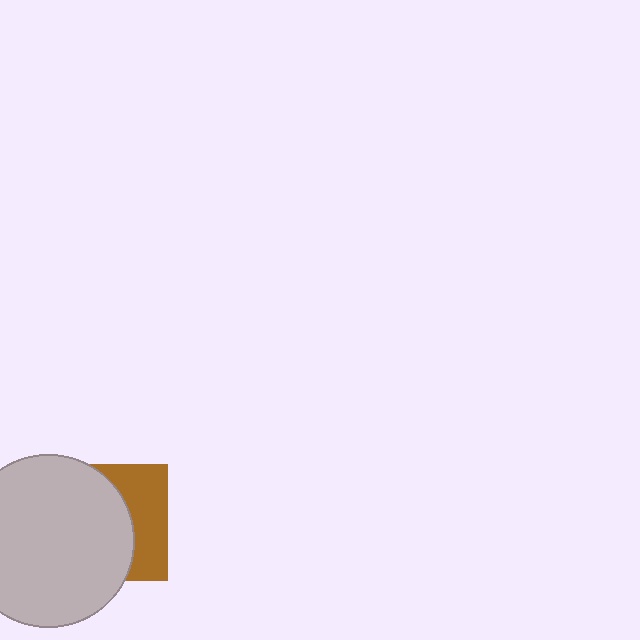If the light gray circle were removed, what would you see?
You would see the complete brown square.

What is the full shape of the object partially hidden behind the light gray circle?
The partially hidden object is a brown square.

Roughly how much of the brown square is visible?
A small part of it is visible (roughly 37%).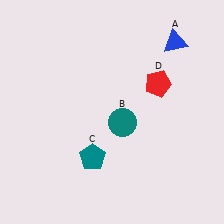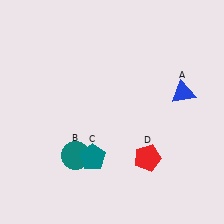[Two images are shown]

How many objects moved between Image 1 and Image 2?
3 objects moved between the two images.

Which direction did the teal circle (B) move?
The teal circle (B) moved left.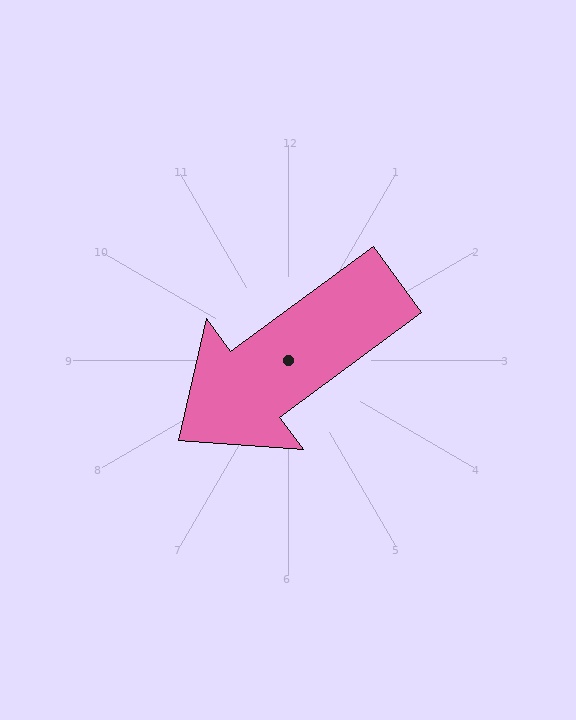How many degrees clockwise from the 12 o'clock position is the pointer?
Approximately 234 degrees.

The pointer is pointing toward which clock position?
Roughly 8 o'clock.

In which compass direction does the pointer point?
Southwest.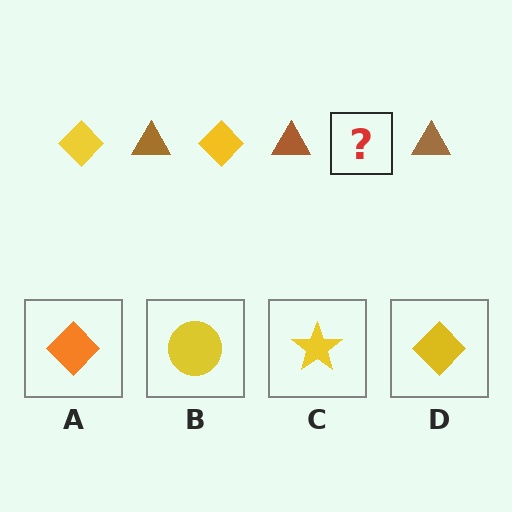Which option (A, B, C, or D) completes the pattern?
D.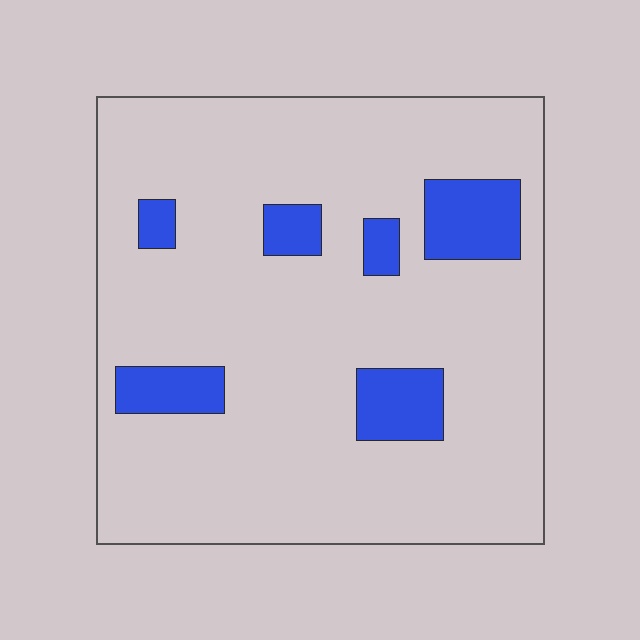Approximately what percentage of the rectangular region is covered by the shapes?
Approximately 15%.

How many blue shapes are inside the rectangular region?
6.